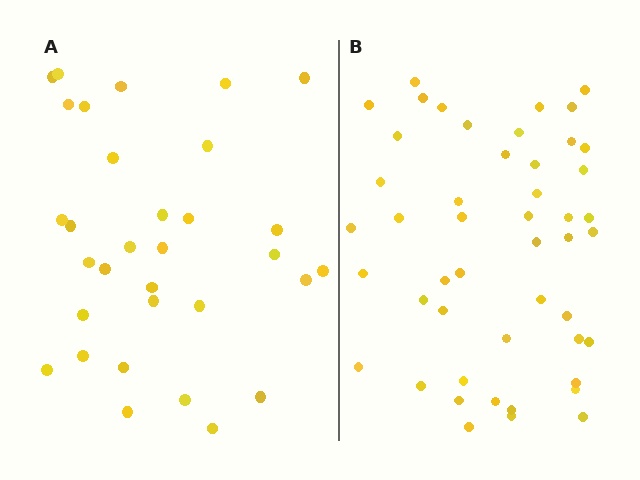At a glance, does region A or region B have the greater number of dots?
Region B (the right region) has more dots.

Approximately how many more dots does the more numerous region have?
Region B has approximately 15 more dots than region A.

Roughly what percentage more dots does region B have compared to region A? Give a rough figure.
About 50% more.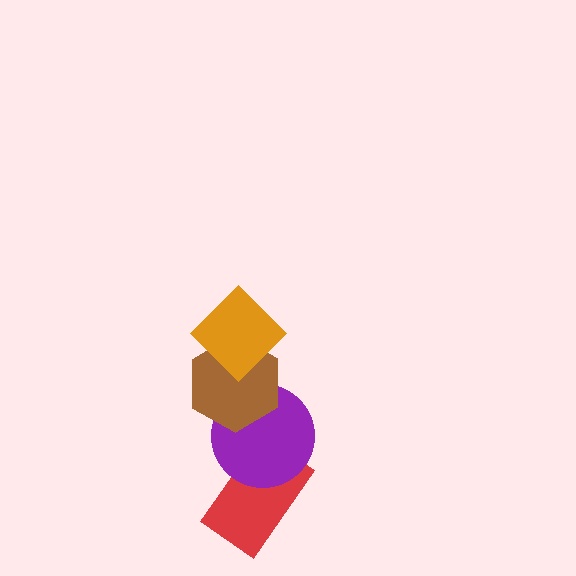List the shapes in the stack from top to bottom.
From top to bottom: the orange diamond, the brown hexagon, the purple circle, the red rectangle.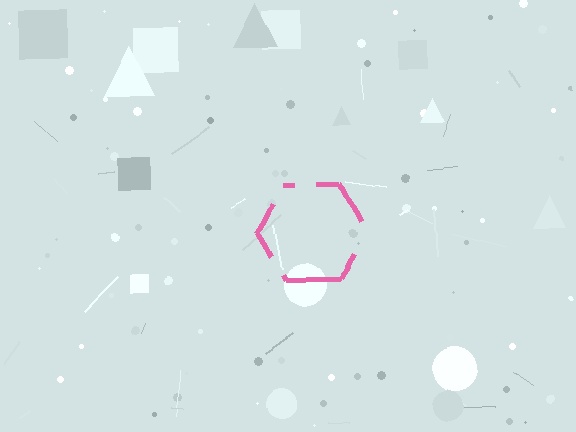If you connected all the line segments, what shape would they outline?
They would outline a hexagon.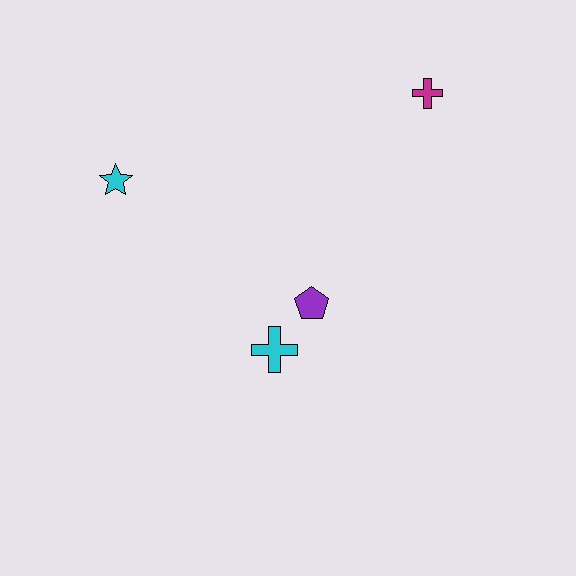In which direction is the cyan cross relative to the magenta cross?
The cyan cross is below the magenta cross.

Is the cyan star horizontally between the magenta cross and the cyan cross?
No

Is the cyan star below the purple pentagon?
No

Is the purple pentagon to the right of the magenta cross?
No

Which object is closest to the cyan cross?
The purple pentagon is closest to the cyan cross.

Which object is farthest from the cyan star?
The magenta cross is farthest from the cyan star.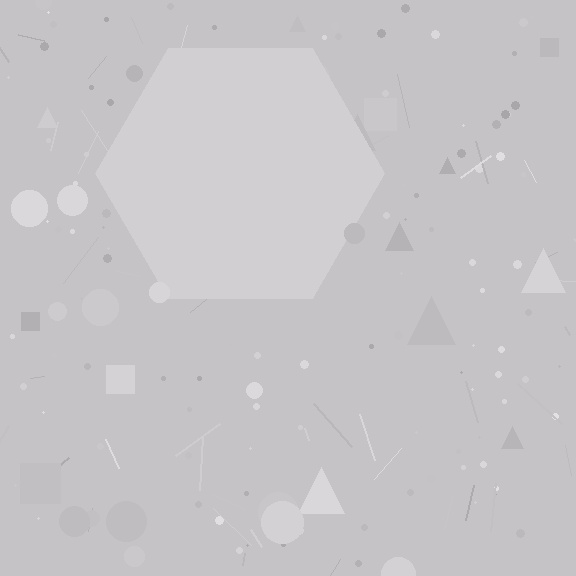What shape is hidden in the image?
A hexagon is hidden in the image.